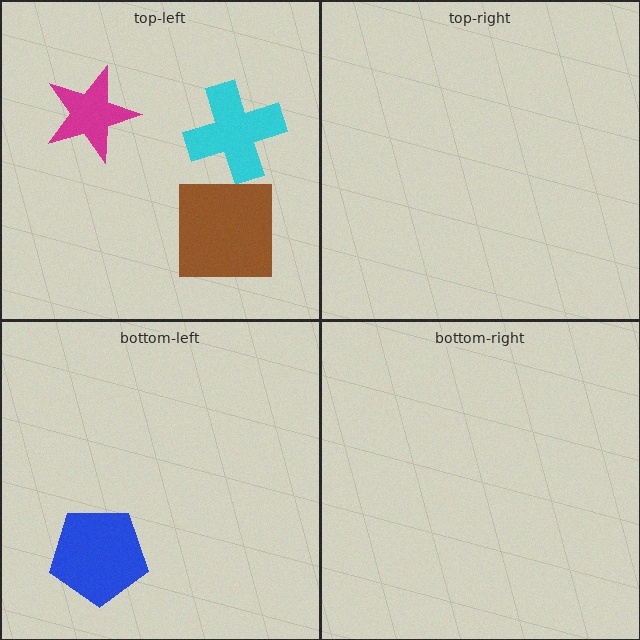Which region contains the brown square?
The top-left region.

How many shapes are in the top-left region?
3.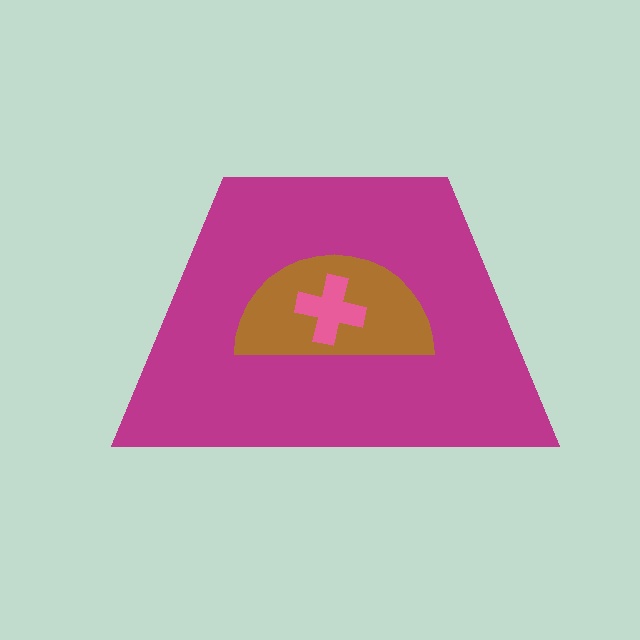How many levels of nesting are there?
3.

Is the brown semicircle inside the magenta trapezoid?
Yes.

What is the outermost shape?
The magenta trapezoid.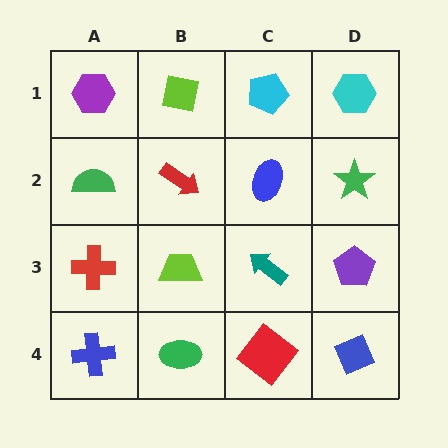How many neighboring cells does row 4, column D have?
2.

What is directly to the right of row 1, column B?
A cyan pentagon.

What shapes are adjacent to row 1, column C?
A blue ellipse (row 2, column C), a lime square (row 1, column B), a cyan hexagon (row 1, column D).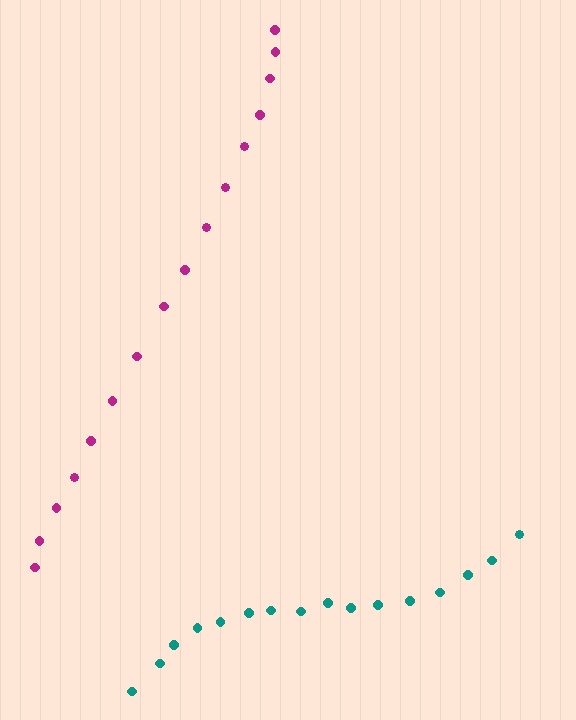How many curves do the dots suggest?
There are 2 distinct paths.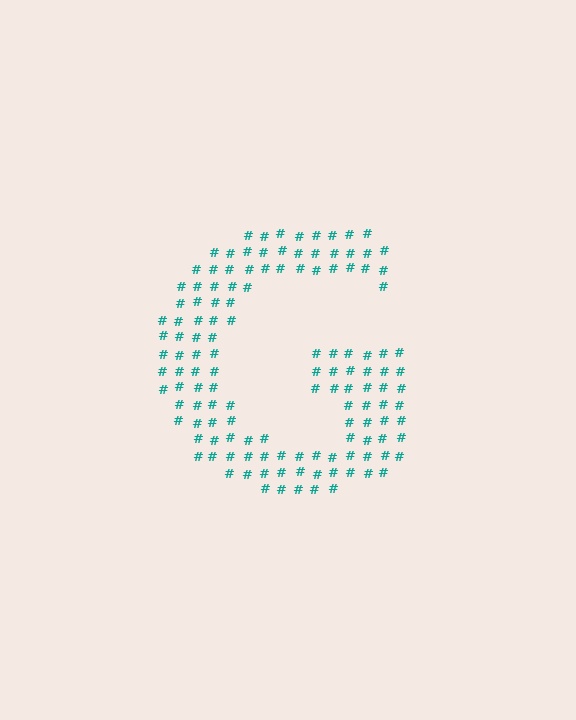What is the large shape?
The large shape is the letter G.